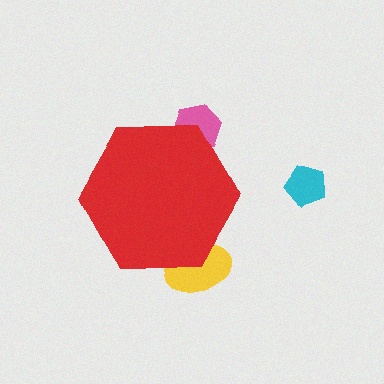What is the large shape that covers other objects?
A red hexagon.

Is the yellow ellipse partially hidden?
Yes, the yellow ellipse is partially hidden behind the red hexagon.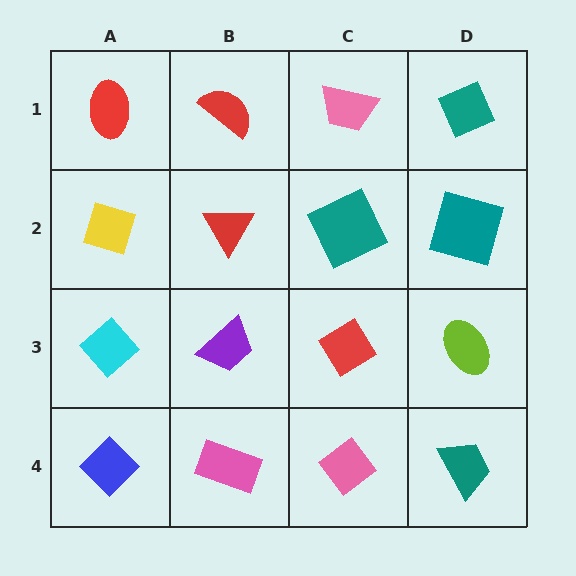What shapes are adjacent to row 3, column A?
A yellow diamond (row 2, column A), a blue diamond (row 4, column A), a purple trapezoid (row 3, column B).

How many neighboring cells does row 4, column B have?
3.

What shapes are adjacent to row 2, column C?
A pink trapezoid (row 1, column C), a red diamond (row 3, column C), a red triangle (row 2, column B), a teal square (row 2, column D).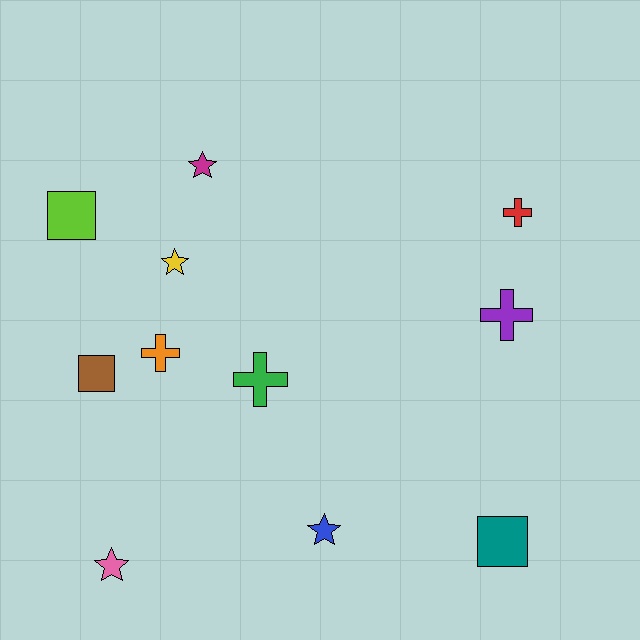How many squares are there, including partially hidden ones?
There are 3 squares.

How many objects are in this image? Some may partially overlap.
There are 11 objects.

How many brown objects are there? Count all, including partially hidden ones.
There is 1 brown object.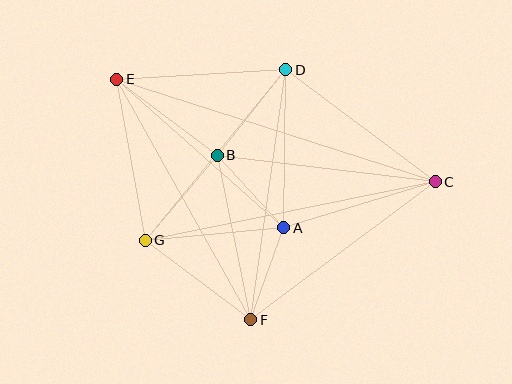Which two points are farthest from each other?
Points C and E are farthest from each other.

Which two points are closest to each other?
Points A and F are closest to each other.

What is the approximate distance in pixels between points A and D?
The distance between A and D is approximately 158 pixels.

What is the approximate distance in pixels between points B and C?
The distance between B and C is approximately 219 pixels.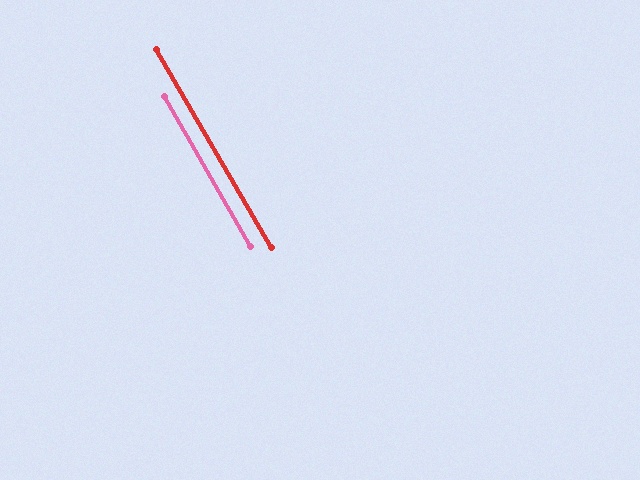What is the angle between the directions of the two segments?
Approximately 1 degree.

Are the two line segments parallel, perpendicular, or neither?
Parallel — their directions differ by only 0.5°.